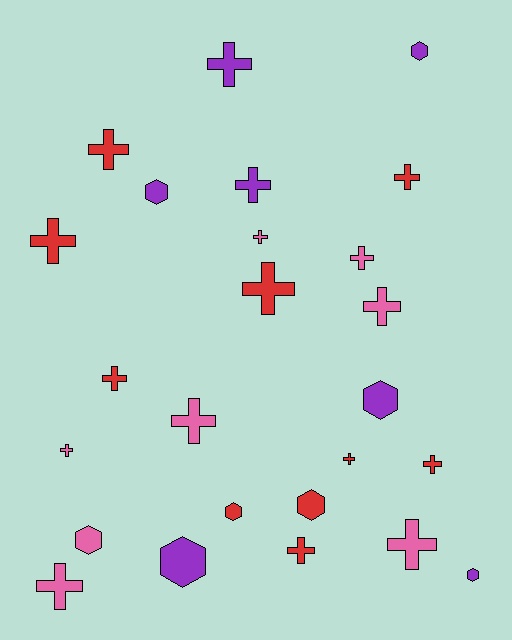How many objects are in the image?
There are 25 objects.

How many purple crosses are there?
There are 2 purple crosses.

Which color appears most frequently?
Red, with 10 objects.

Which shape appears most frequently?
Cross, with 17 objects.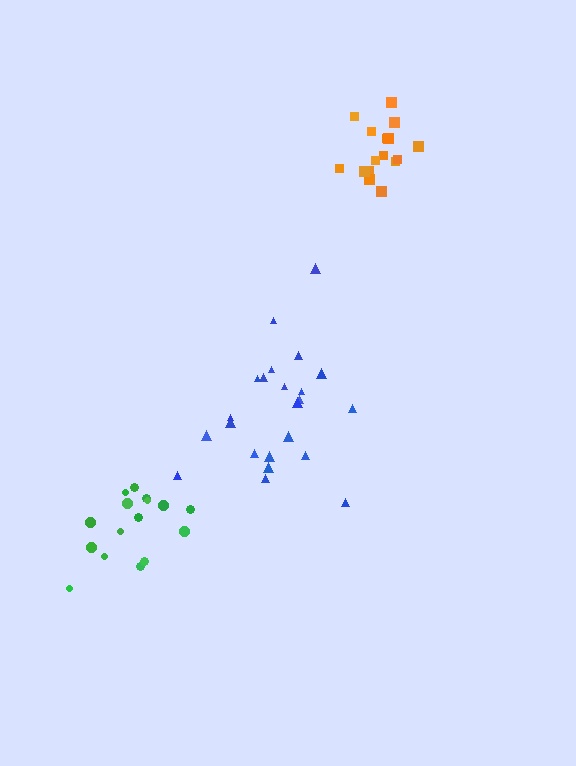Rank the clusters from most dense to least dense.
orange, green, blue.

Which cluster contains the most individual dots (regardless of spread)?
Blue (23).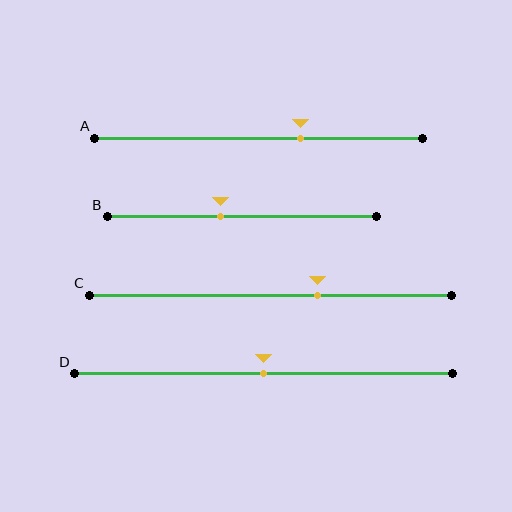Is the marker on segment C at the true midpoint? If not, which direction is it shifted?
No, the marker on segment C is shifted to the right by about 13% of the segment length.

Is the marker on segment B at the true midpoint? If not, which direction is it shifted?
No, the marker on segment B is shifted to the left by about 8% of the segment length.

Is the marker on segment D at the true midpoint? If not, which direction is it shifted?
Yes, the marker on segment D is at the true midpoint.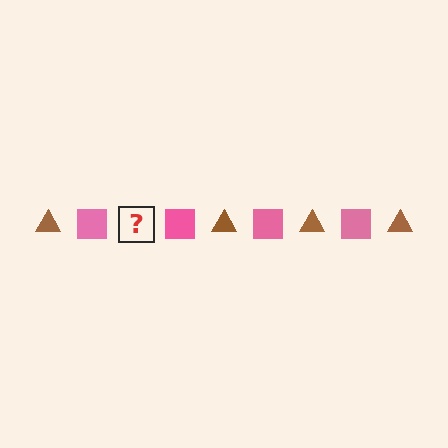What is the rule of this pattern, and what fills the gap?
The rule is that the pattern alternates between brown triangle and pink square. The gap should be filled with a brown triangle.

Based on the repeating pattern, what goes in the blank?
The blank should be a brown triangle.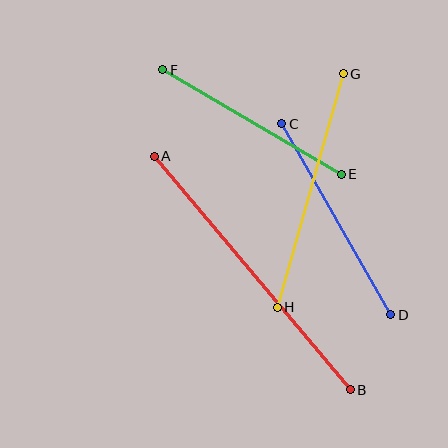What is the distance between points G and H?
The distance is approximately 243 pixels.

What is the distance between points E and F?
The distance is approximately 207 pixels.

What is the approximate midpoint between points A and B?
The midpoint is at approximately (252, 273) pixels.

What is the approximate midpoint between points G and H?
The midpoint is at approximately (310, 191) pixels.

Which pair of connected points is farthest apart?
Points A and B are farthest apart.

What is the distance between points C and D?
The distance is approximately 220 pixels.